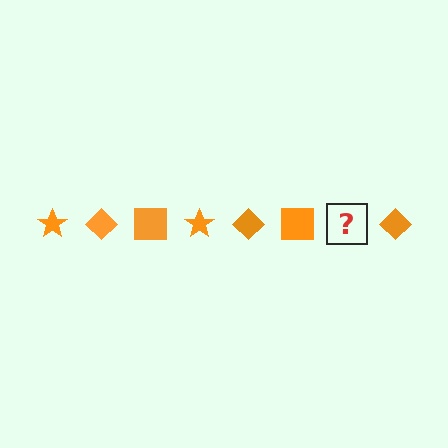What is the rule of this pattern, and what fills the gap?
The rule is that the pattern cycles through star, diamond, square shapes in orange. The gap should be filled with an orange star.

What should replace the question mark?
The question mark should be replaced with an orange star.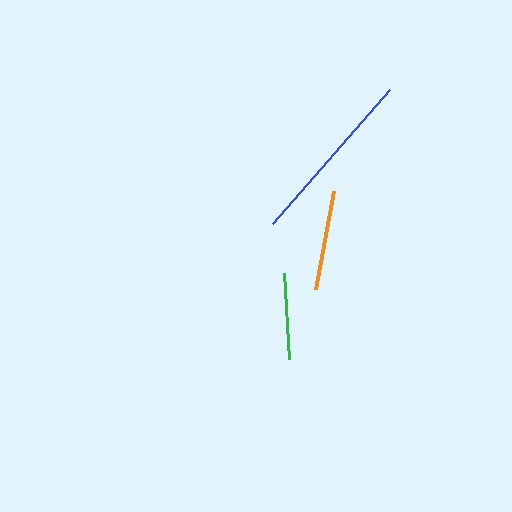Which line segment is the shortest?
The green line is the shortest at approximately 85 pixels.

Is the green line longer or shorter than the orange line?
The orange line is longer than the green line.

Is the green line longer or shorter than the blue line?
The blue line is longer than the green line.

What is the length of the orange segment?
The orange segment is approximately 100 pixels long.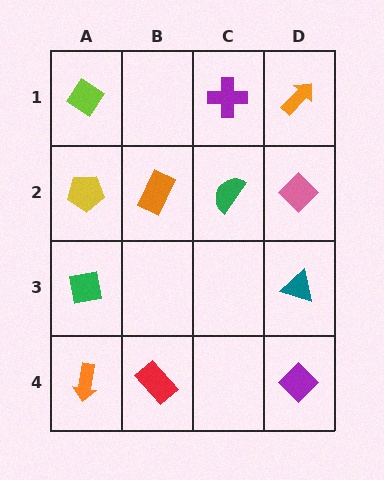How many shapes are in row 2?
4 shapes.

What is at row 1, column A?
A lime diamond.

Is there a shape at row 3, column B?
No, that cell is empty.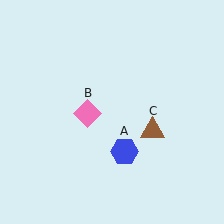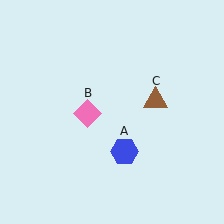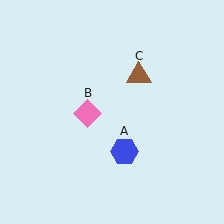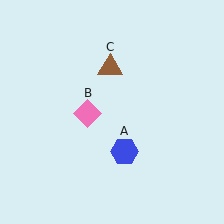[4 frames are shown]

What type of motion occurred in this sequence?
The brown triangle (object C) rotated counterclockwise around the center of the scene.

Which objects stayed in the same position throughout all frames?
Blue hexagon (object A) and pink diamond (object B) remained stationary.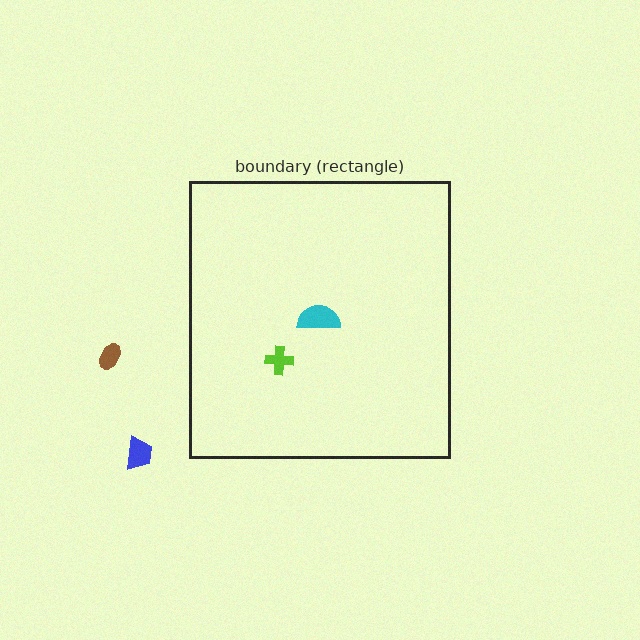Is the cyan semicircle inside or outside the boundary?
Inside.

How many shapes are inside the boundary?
2 inside, 2 outside.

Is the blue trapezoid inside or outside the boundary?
Outside.